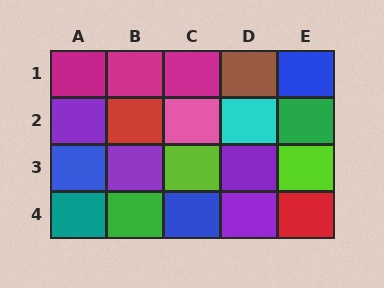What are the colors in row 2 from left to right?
Purple, red, pink, cyan, green.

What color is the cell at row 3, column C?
Lime.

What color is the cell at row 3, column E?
Lime.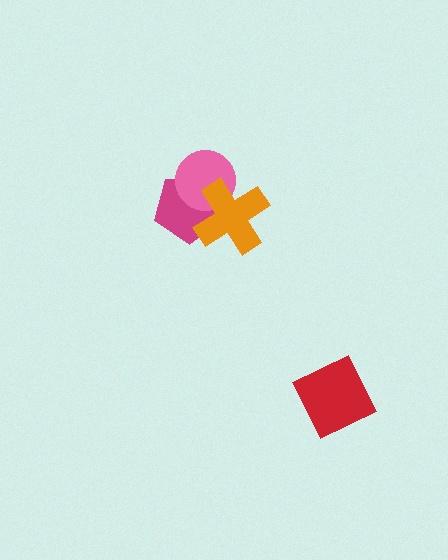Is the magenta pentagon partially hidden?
Yes, it is partially covered by another shape.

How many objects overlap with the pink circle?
2 objects overlap with the pink circle.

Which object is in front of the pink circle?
The orange cross is in front of the pink circle.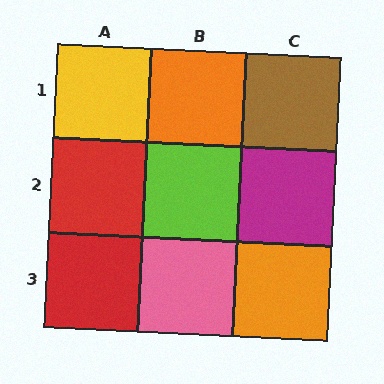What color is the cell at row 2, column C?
Magenta.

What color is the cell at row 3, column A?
Red.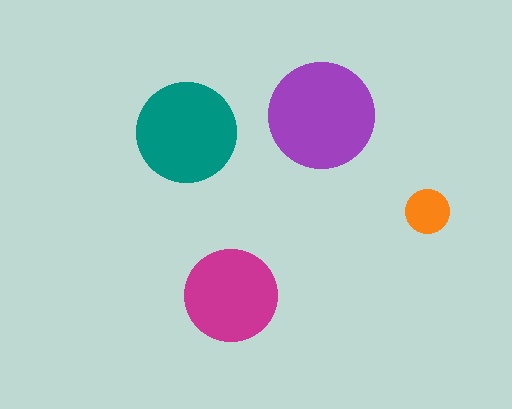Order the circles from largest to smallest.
the purple one, the teal one, the magenta one, the orange one.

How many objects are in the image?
There are 4 objects in the image.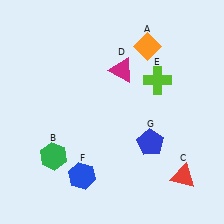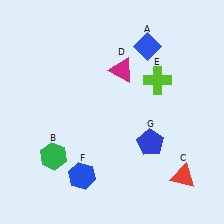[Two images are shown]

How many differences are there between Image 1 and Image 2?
There is 1 difference between the two images.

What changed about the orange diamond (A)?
In Image 1, A is orange. In Image 2, it changed to blue.